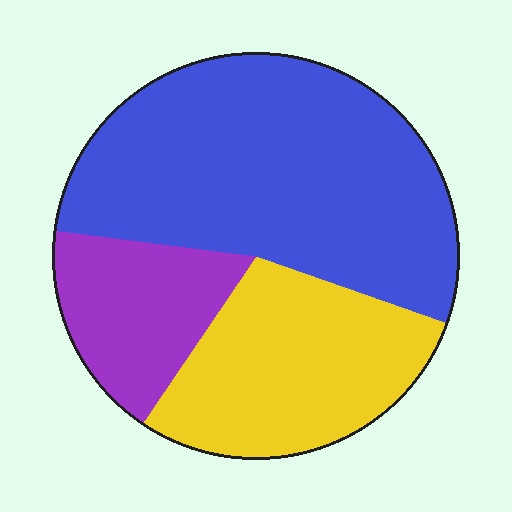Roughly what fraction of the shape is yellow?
Yellow covers about 30% of the shape.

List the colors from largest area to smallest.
From largest to smallest: blue, yellow, purple.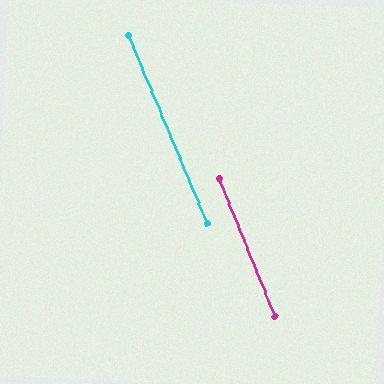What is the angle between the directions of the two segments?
Approximately 0 degrees.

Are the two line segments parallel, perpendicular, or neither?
Parallel — their directions differ by only 0.4°.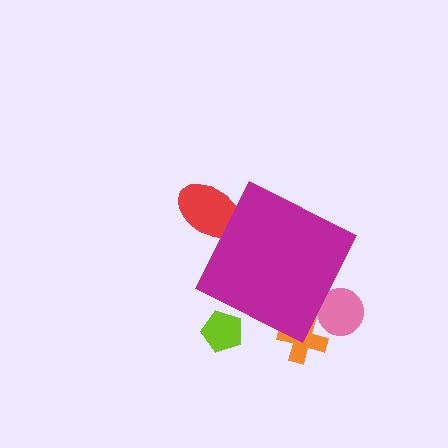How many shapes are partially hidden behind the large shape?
4 shapes are partially hidden.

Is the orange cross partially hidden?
Yes, the orange cross is partially hidden behind the magenta diamond.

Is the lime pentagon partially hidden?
Yes, the lime pentagon is partially hidden behind the magenta diamond.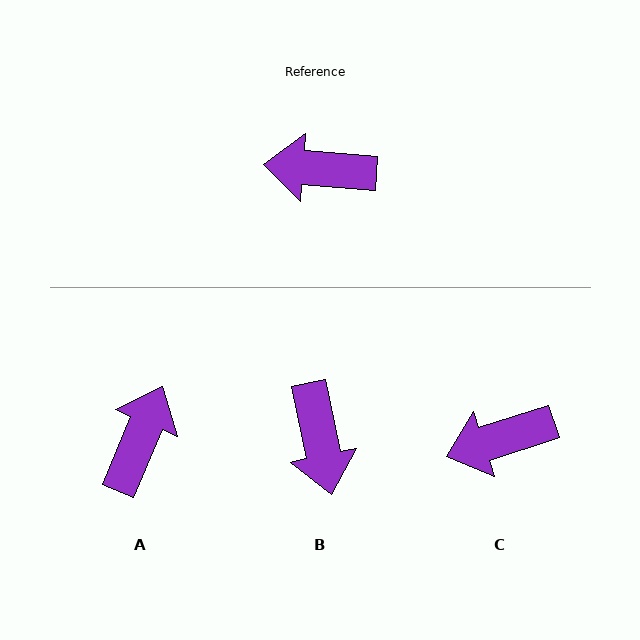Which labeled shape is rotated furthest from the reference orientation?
A, about 108 degrees away.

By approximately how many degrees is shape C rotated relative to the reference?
Approximately 23 degrees counter-clockwise.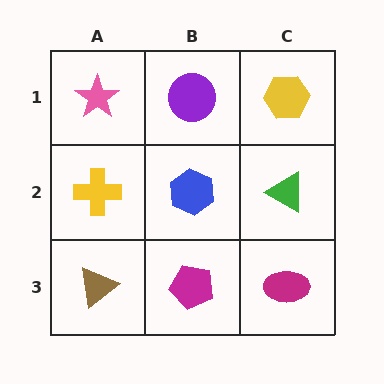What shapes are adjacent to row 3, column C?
A green triangle (row 2, column C), a magenta pentagon (row 3, column B).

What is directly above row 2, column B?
A purple circle.